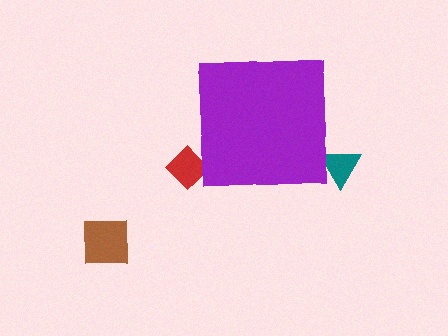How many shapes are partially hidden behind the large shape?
2 shapes are partially hidden.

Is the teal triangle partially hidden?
Yes, the teal triangle is partially hidden behind the purple square.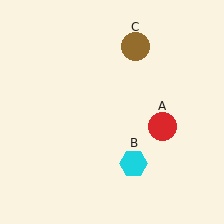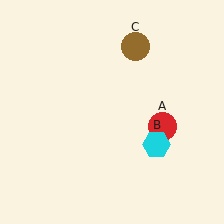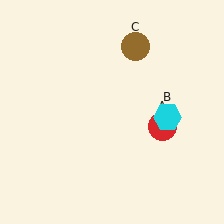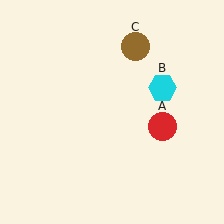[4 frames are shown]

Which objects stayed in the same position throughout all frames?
Red circle (object A) and brown circle (object C) remained stationary.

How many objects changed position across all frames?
1 object changed position: cyan hexagon (object B).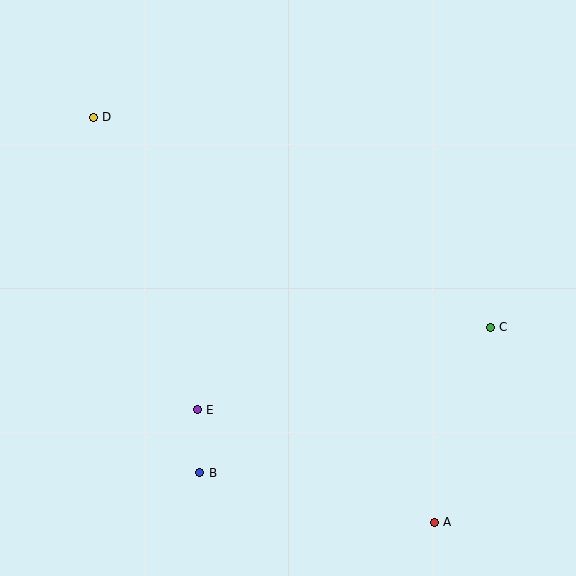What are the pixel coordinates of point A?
Point A is at (434, 522).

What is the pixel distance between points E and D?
The distance between E and D is 311 pixels.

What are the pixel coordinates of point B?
Point B is at (200, 473).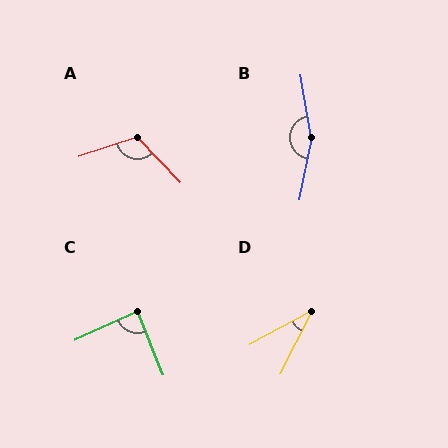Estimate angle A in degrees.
Approximately 115 degrees.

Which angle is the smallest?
D, at approximately 34 degrees.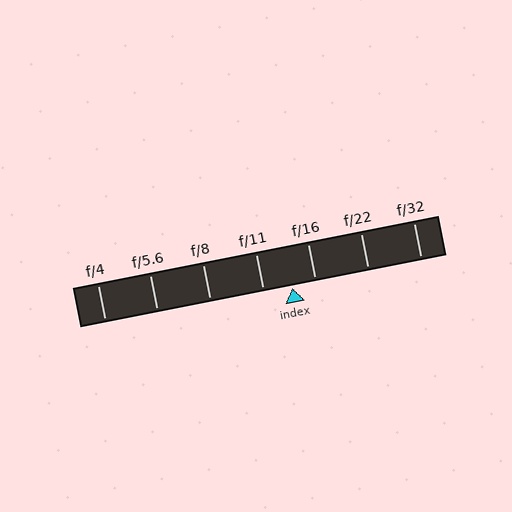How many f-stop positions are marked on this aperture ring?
There are 7 f-stop positions marked.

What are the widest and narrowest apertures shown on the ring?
The widest aperture shown is f/4 and the narrowest is f/32.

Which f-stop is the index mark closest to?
The index mark is closest to f/16.